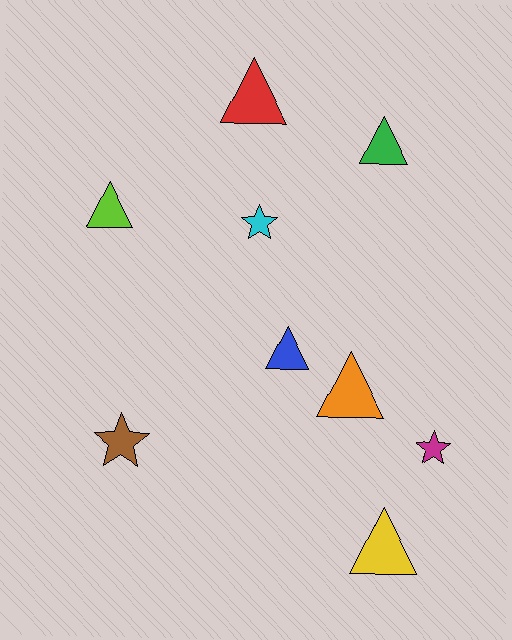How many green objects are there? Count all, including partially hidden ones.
There is 1 green object.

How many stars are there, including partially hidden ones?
There are 3 stars.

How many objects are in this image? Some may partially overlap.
There are 9 objects.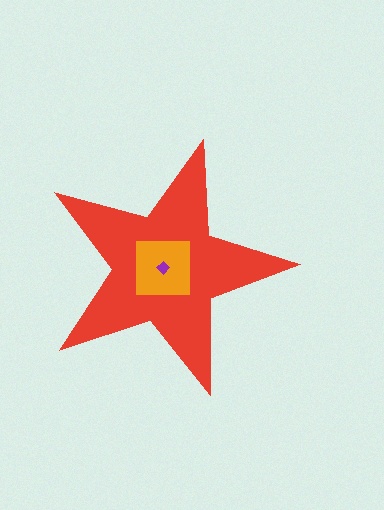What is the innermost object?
The purple diamond.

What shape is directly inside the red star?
The orange square.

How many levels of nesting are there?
3.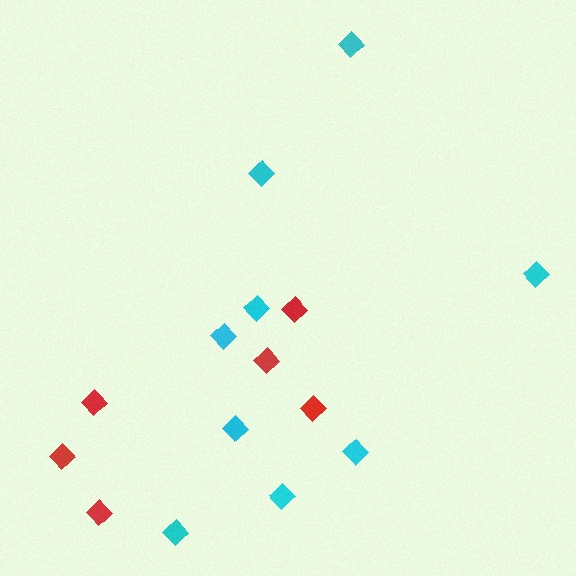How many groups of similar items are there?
There are 2 groups: one group of red diamonds (6) and one group of cyan diamonds (9).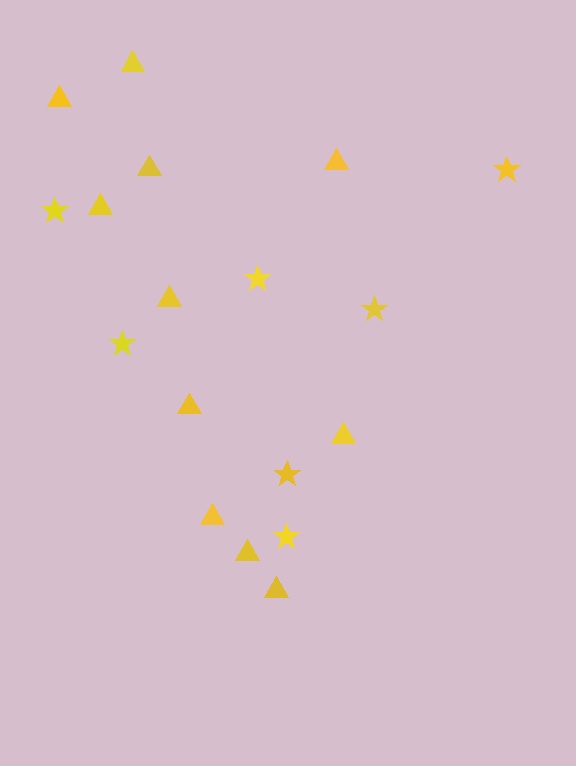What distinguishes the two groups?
There are 2 groups: one group of triangles (11) and one group of stars (7).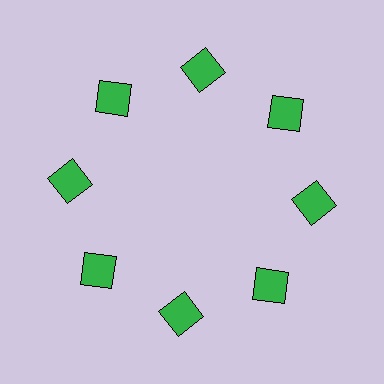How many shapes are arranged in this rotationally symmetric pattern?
There are 8 shapes, arranged in 8 groups of 1.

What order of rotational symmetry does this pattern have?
This pattern has 8-fold rotational symmetry.